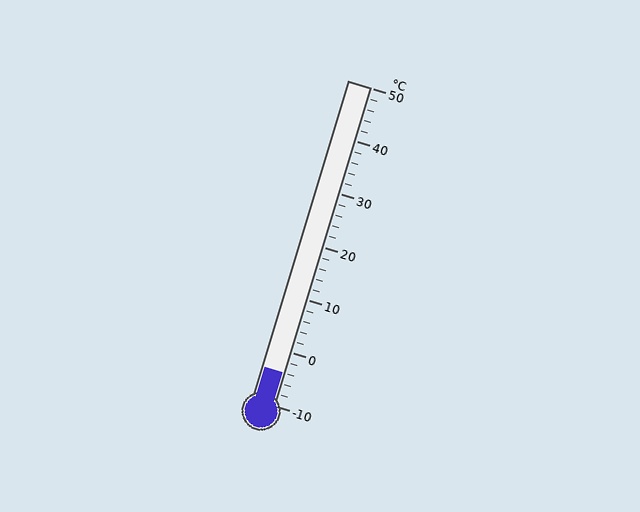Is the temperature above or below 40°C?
The temperature is below 40°C.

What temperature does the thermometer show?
The thermometer shows approximately -4°C.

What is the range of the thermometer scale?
The thermometer scale ranges from -10°C to 50°C.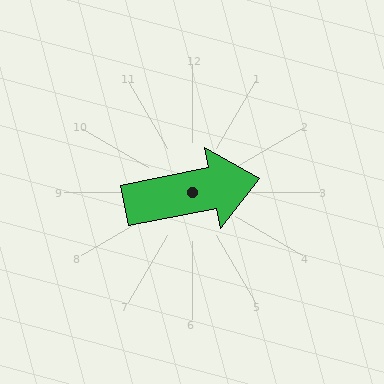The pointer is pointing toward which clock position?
Roughly 3 o'clock.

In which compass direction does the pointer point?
East.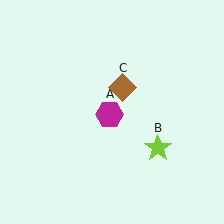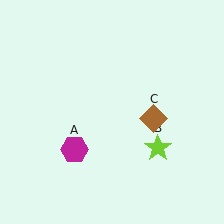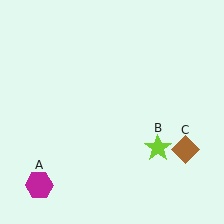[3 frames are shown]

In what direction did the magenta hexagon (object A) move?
The magenta hexagon (object A) moved down and to the left.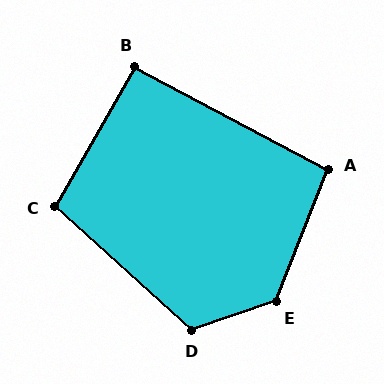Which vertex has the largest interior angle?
E, at approximately 130 degrees.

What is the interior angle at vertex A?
Approximately 97 degrees (obtuse).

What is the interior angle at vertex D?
Approximately 119 degrees (obtuse).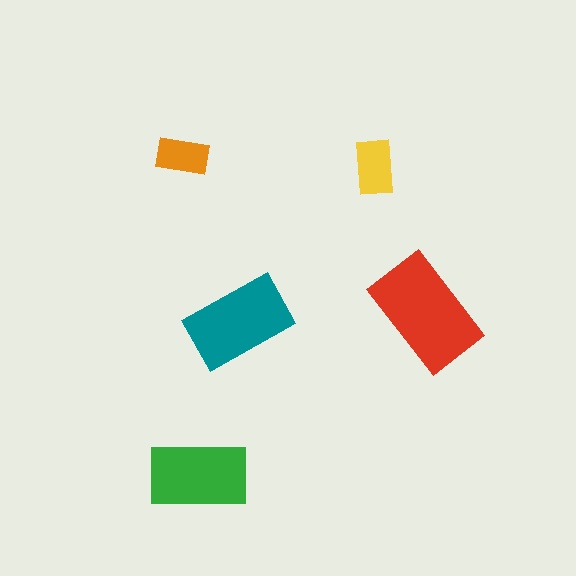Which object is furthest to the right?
The red rectangle is rightmost.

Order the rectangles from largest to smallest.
the red one, the teal one, the green one, the yellow one, the orange one.